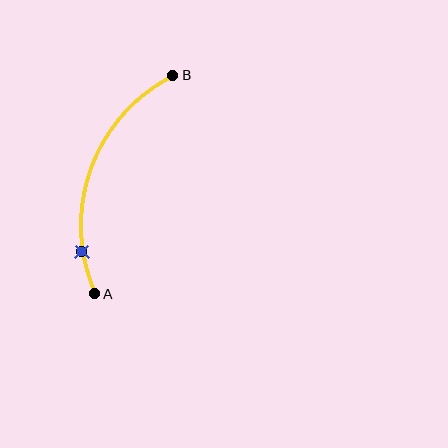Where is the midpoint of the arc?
The arc midpoint is the point on the curve farthest from the straight line joining A and B. It sits to the left of that line.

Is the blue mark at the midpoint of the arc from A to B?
No. The blue mark lies on the arc but is closer to endpoint A. The arc midpoint would be at the point on the curve equidistant along the arc from both A and B.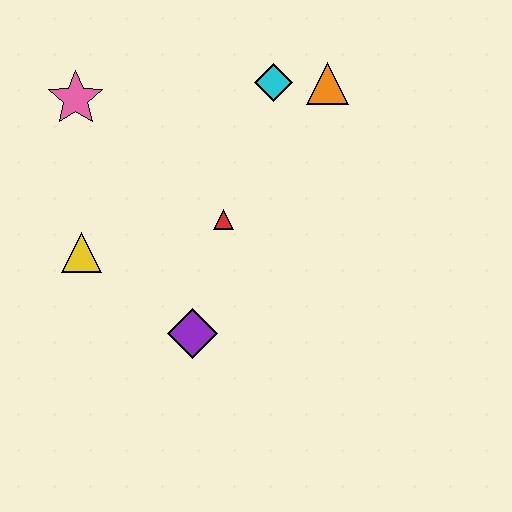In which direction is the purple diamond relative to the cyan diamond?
The purple diamond is below the cyan diamond.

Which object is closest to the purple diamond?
The red triangle is closest to the purple diamond.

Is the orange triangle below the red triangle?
No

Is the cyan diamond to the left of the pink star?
No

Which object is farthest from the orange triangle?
The yellow triangle is farthest from the orange triangle.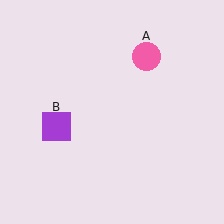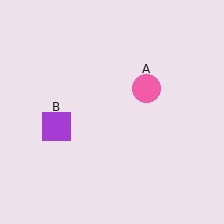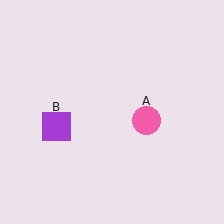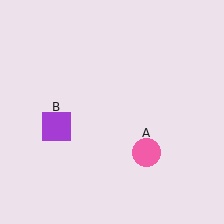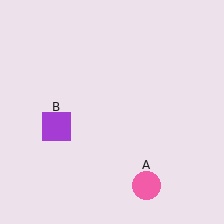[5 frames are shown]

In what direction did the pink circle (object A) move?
The pink circle (object A) moved down.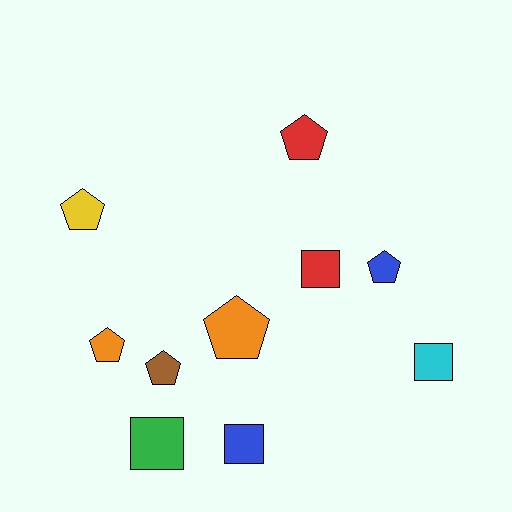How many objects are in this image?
There are 10 objects.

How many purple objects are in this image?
There are no purple objects.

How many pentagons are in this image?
There are 6 pentagons.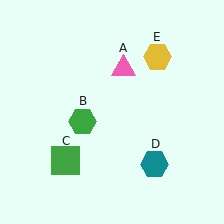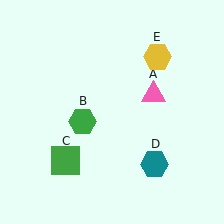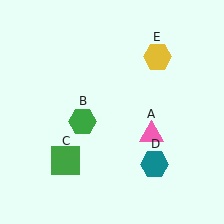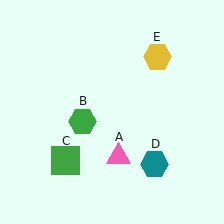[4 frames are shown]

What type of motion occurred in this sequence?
The pink triangle (object A) rotated clockwise around the center of the scene.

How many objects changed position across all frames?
1 object changed position: pink triangle (object A).